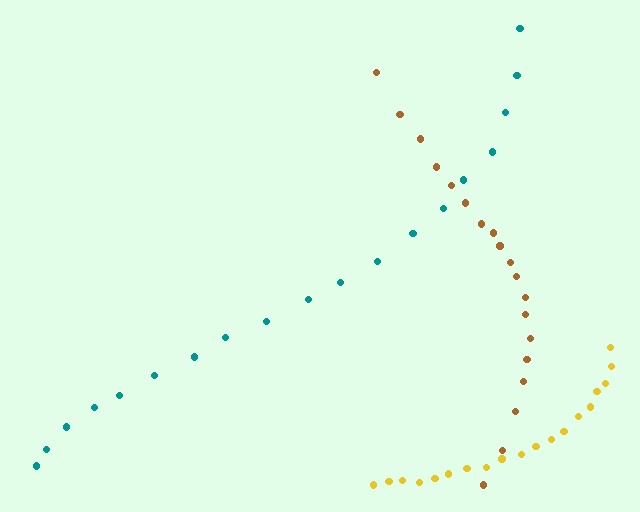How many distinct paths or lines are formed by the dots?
There are 3 distinct paths.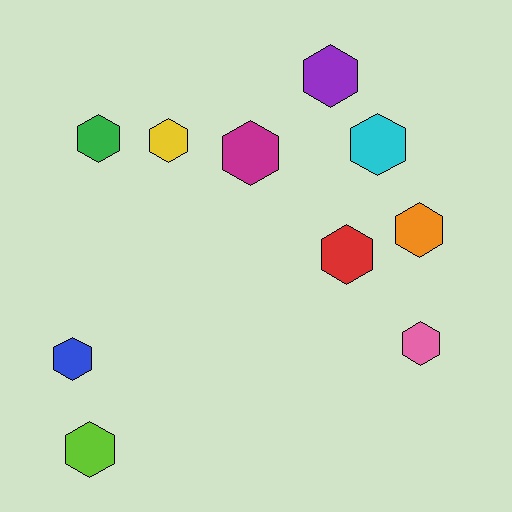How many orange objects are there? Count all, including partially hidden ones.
There is 1 orange object.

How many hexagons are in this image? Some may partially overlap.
There are 10 hexagons.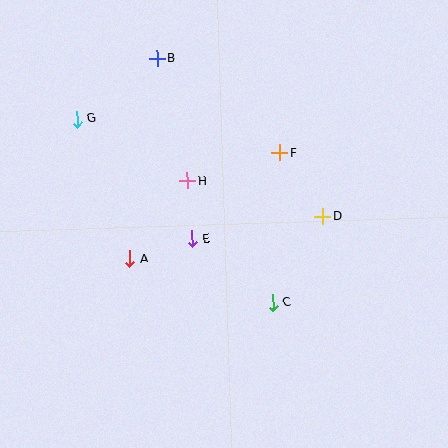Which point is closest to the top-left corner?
Point G is closest to the top-left corner.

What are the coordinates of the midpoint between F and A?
The midpoint between F and A is at (205, 206).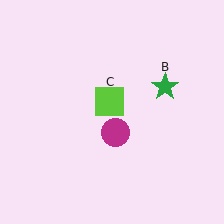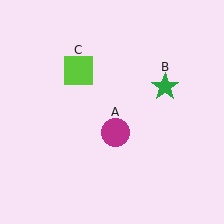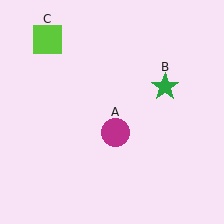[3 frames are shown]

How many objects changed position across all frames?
1 object changed position: lime square (object C).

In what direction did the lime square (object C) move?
The lime square (object C) moved up and to the left.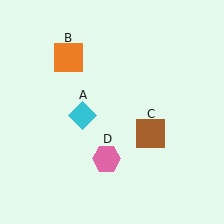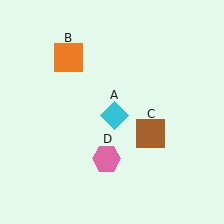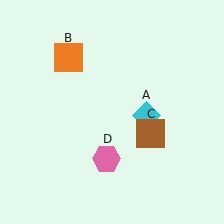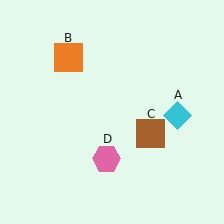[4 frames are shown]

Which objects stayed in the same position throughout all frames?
Orange square (object B) and brown square (object C) and pink hexagon (object D) remained stationary.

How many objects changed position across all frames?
1 object changed position: cyan diamond (object A).